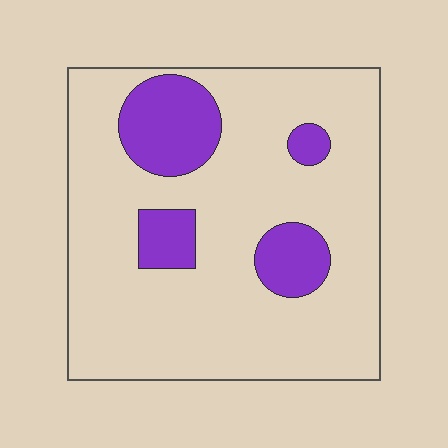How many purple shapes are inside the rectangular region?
4.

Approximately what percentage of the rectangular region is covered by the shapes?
Approximately 20%.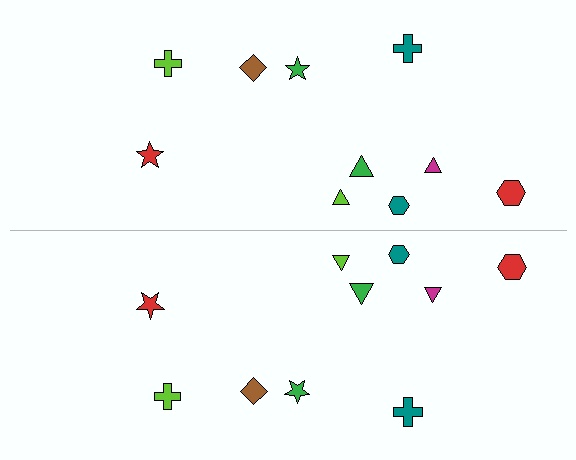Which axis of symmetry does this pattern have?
The pattern has a horizontal axis of symmetry running through the center of the image.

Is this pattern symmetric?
Yes, this pattern has bilateral (reflection) symmetry.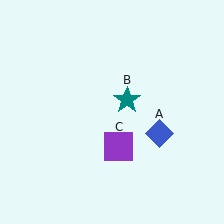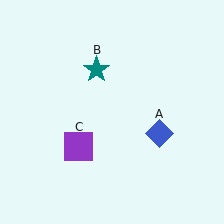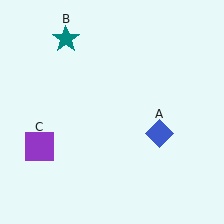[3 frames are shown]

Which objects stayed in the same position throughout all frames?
Blue diamond (object A) remained stationary.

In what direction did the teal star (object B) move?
The teal star (object B) moved up and to the left.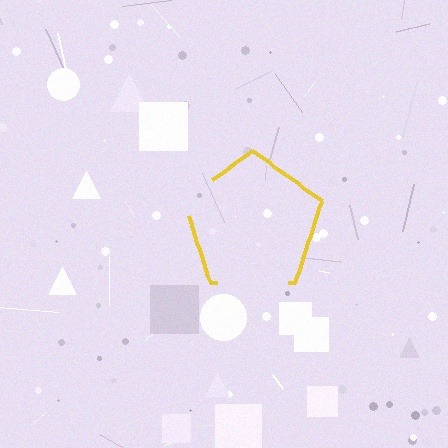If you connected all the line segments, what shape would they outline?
They would outline a pentagon.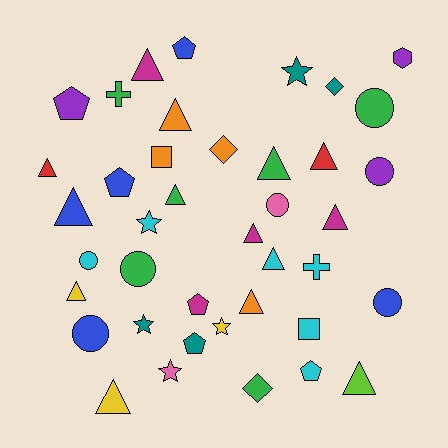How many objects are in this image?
There are 40 objects.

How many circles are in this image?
There are 7 circles.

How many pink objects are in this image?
There are 2 pink objects.